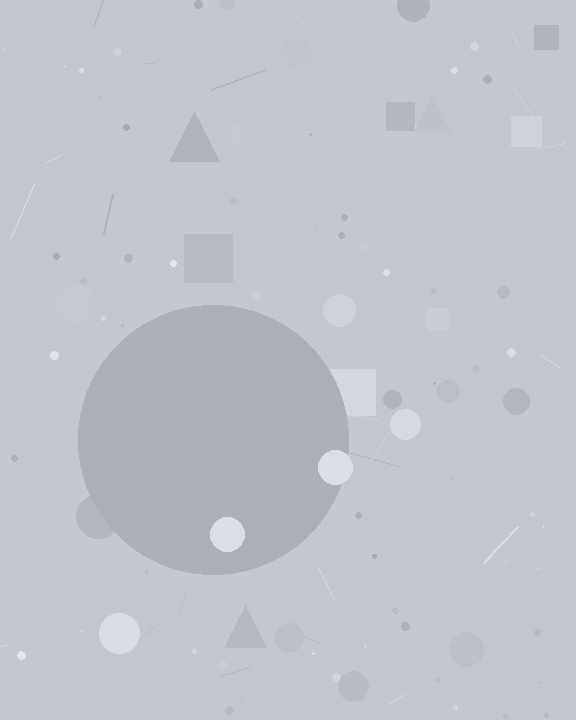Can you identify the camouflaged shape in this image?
The camouflaged shape is a circle.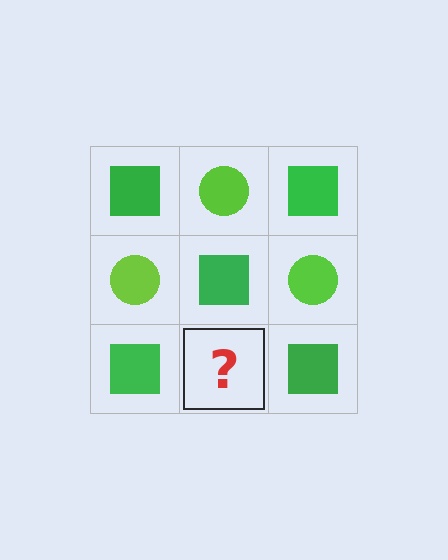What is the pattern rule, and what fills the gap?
The rule is that it alternates green square and lime circle in a checkerboard pattern. The gap should be filled with a lime circle.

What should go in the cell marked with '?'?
The missing cell should contain a lime circle.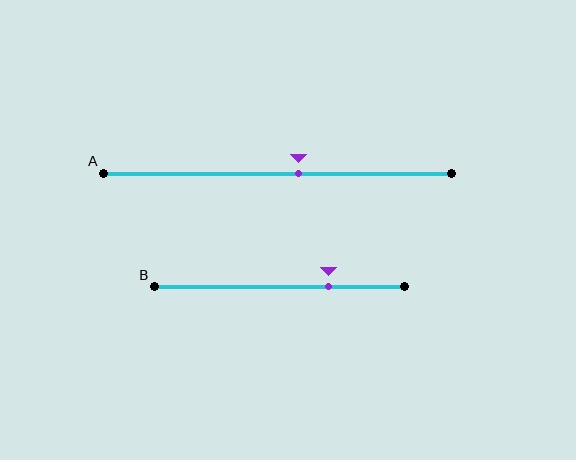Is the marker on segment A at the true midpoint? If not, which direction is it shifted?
No, the marker on segment A is shifted to the right by about 6% of the segment length.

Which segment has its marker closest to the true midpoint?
Segment A has its marker closest to the true midpoint.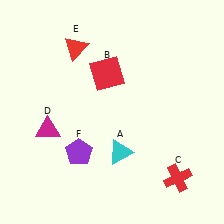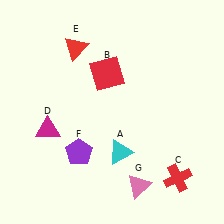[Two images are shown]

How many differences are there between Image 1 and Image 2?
There is 1 difference between the two images.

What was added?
A pink triangle (G) was added in Image 2.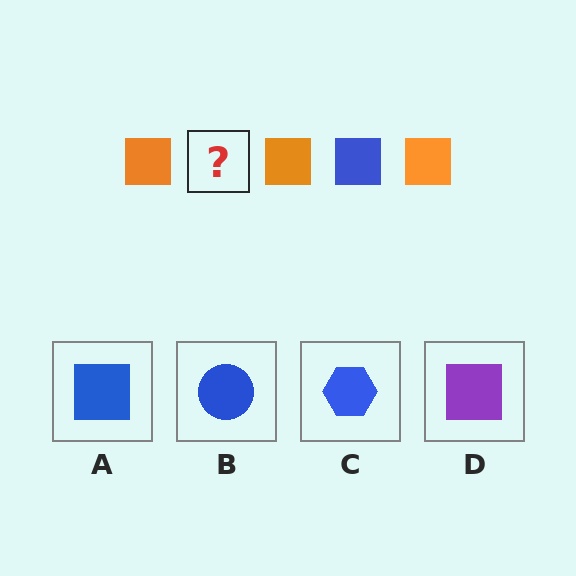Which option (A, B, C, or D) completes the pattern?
A.